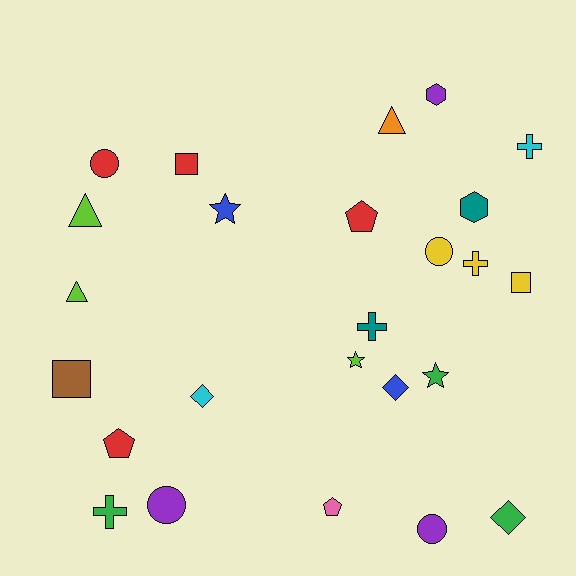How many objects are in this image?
There are 25 objects.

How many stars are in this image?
There are 3 stars.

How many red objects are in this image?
There are 4 red objects.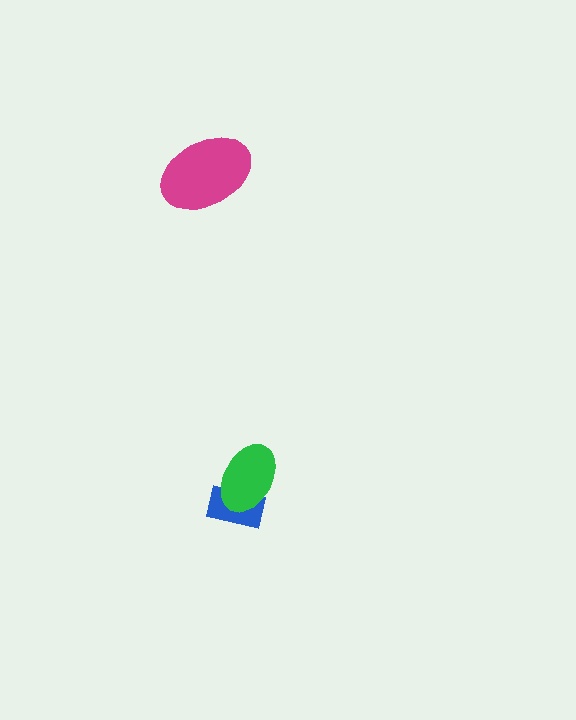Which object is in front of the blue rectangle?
The green ellipse is in front of the blue rectangle.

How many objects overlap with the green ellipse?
1 object overlaps with the green ellipse.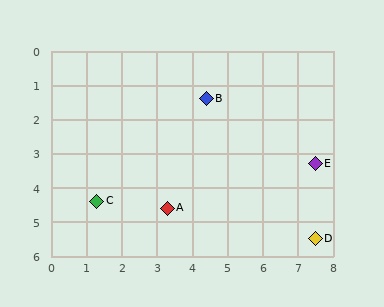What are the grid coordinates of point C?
Point C is at approximately (1.3, 4.4).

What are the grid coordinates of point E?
Point E is at approximately (7.5, 3.3).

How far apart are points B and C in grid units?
Points B and C are about 4.3 grid units apart.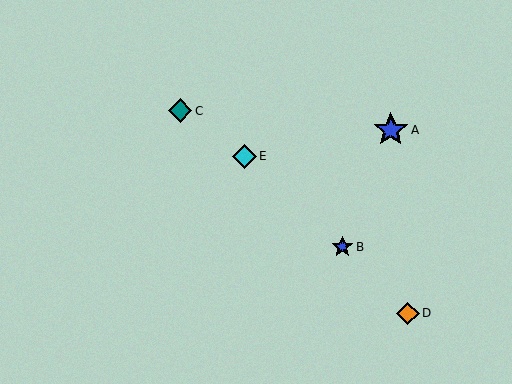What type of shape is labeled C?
Shape C is a teal diamond.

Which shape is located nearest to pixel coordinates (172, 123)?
The teal diamond (labeled C) at (180, 111) is nearest to that location.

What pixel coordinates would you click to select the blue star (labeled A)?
Click at (391, 130) to select the blue star A.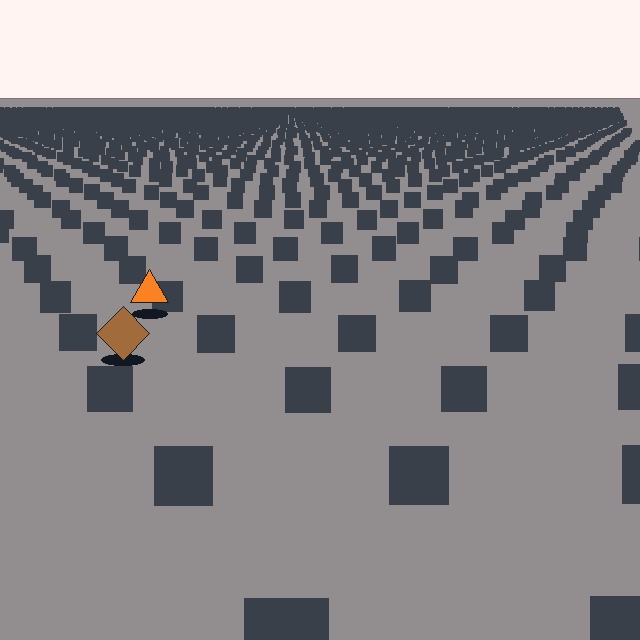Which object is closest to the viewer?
The brown diamond is closest. The texture marks near it are larger and more spread out.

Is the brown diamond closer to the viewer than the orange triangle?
Yes. The brown diamond is closer — you can tell from the texture gradient: the ground texture is coarser near it.